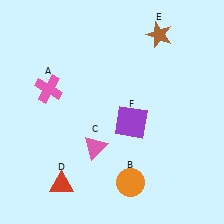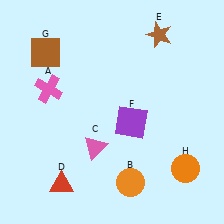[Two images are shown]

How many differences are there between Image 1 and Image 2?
There are 2 differences between the two images.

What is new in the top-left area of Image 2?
A brown square (G) was added in the top-left area of Image 2.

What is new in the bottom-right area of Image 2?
An orange circle (H) was added in the bottom-right area of Image 2.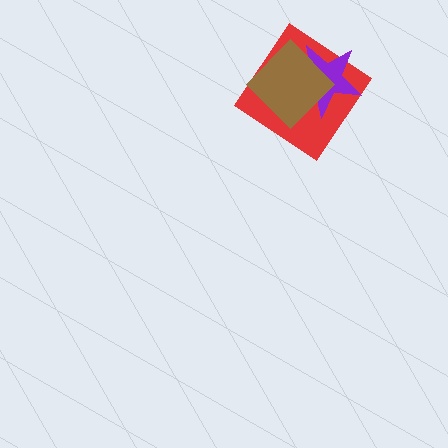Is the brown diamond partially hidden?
No, no other shape covers it.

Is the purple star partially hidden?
Yes, it is partially covered by another shape.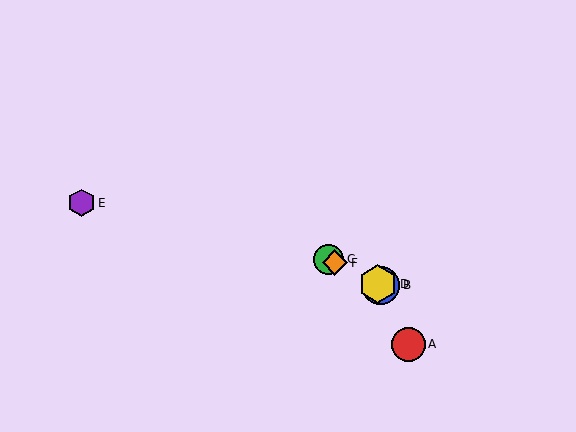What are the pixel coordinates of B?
Object B is at (381, 285).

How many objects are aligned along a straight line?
4 objects (B, C, D, F) are aligned along a straight line.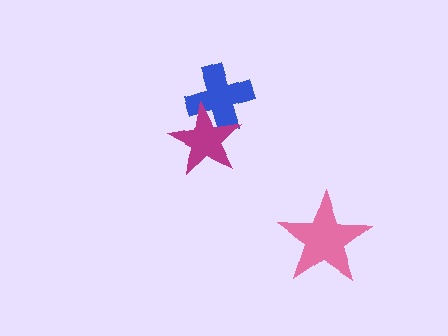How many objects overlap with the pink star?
0 objects overlap with the pink star.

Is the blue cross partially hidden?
Yes, it is partially covered by another shape.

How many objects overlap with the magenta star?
1 object overlaps with the magenta star.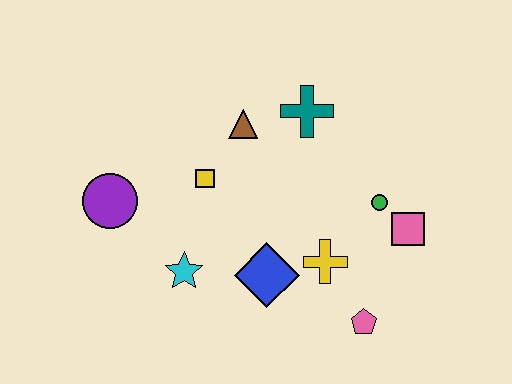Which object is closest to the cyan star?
The blue diamond is closest to the cyan star.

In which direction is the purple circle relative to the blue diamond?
The purple circle is to the left of the blue diamond.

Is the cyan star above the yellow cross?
No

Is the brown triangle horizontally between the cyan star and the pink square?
Yes